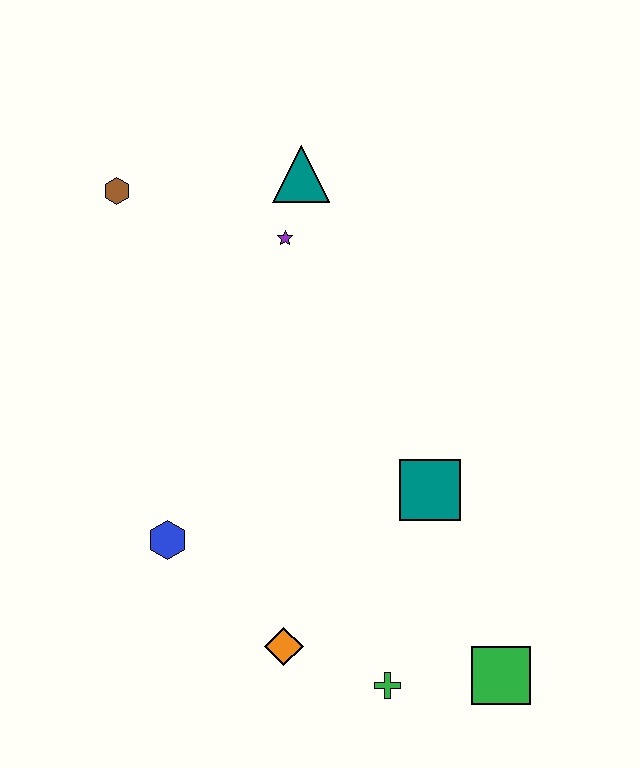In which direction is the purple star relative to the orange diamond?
The purple star is above the orange diamond.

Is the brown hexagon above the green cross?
Yes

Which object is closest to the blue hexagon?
The orange diamond is closest to the blue hexagon.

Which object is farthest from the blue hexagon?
The teal triangle is farthest from the blue hexagon.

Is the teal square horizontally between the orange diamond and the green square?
Yes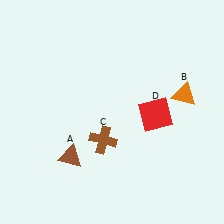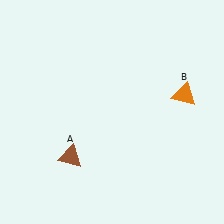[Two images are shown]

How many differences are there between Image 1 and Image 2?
There are 2 differences between the two images.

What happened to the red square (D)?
The red square (D) was removed in Image 2. It was in the bottom-right area of Image 1.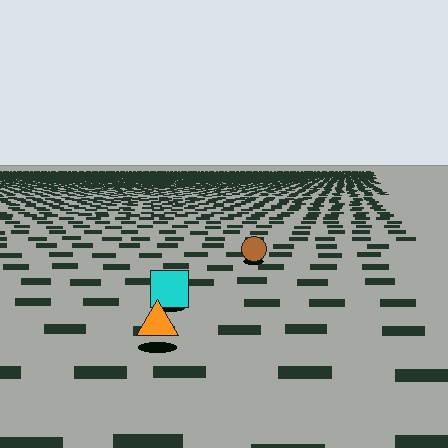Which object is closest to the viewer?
The orange triangle is closest. The texture marks near it are larger and more spread out.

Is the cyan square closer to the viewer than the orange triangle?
No. The orange triangle is closer — you can tell from the texture gradient: the ground texture is coarser near it.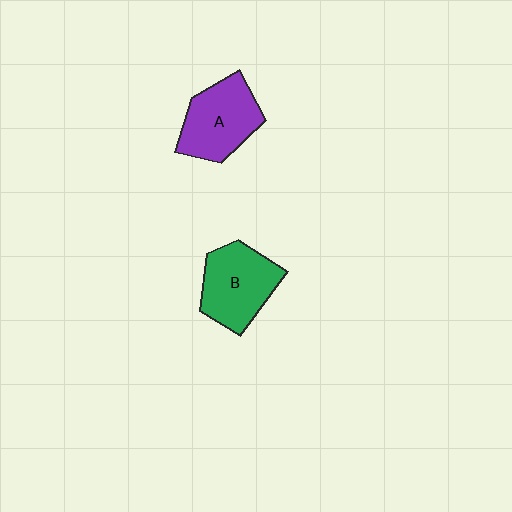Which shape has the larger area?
Shape B (green).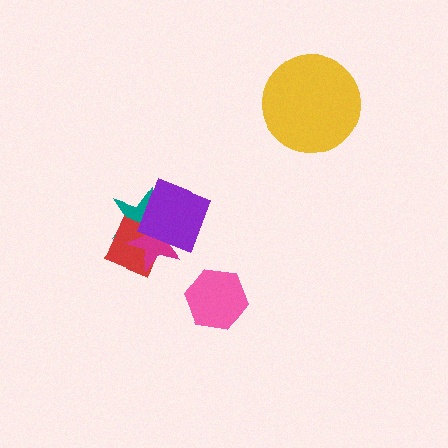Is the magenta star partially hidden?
Yes, it is partially covered by another shape.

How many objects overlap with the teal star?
3 objects overlap with the teal star.